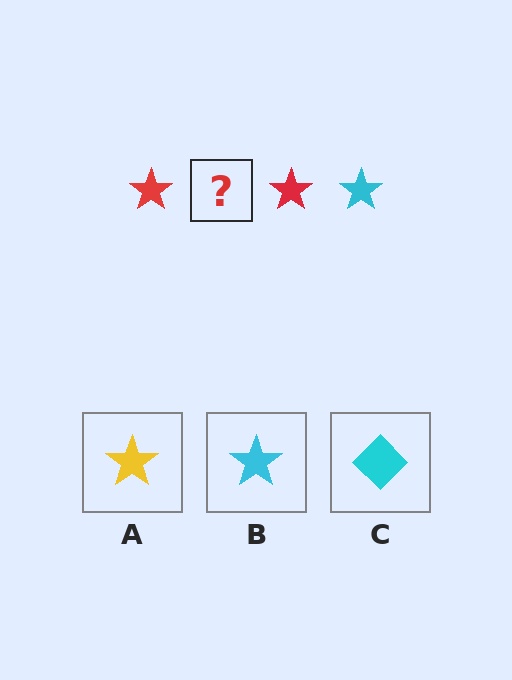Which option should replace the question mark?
Option B.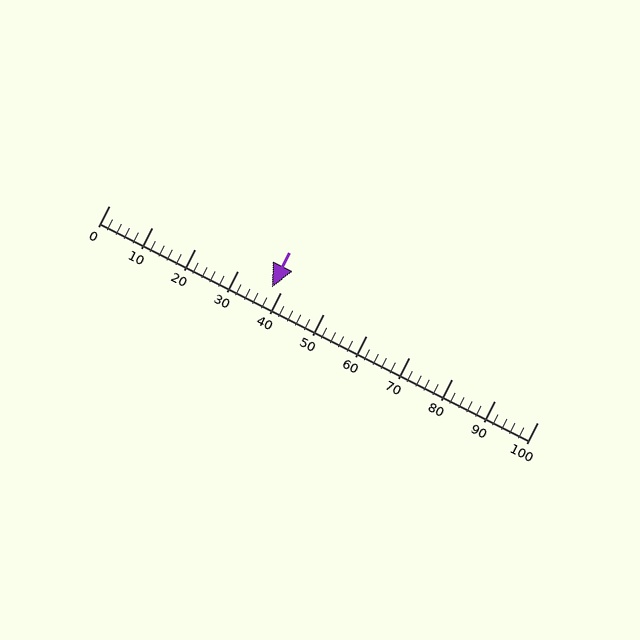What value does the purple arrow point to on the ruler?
The purple arrow points to approximately 38.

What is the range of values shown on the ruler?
The ruler shows values from 0 to 100.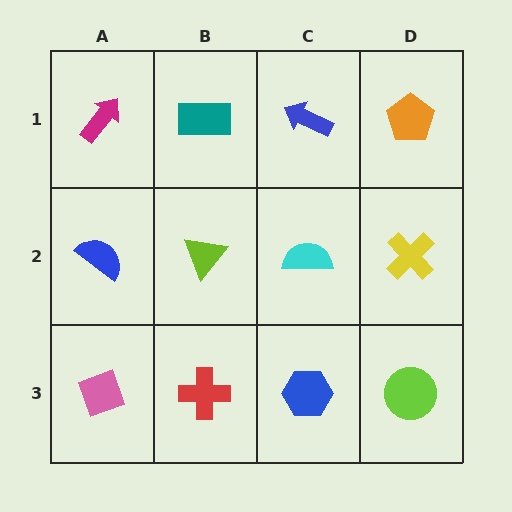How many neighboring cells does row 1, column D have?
2.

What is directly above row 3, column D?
A yellow cross.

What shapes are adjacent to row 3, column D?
A yellow cross (row 2, column D), a blue hexagon (row 3, column C).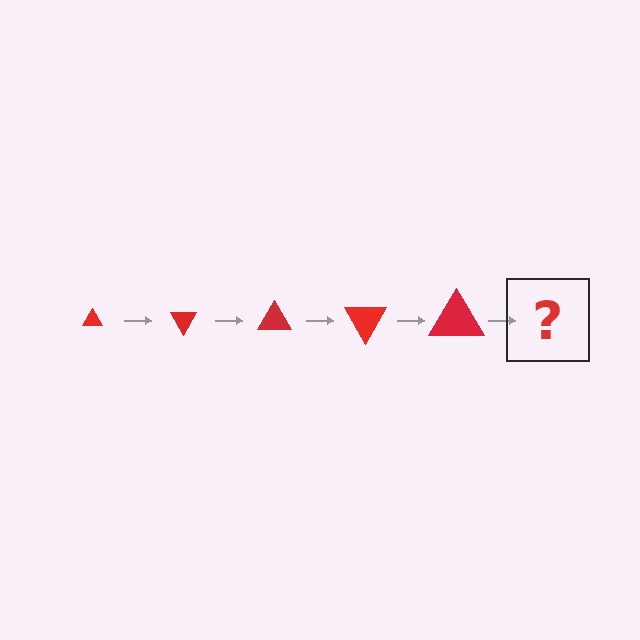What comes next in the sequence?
The next element should be a triangle, larger than the previous one and rotated 300 degrees from the start.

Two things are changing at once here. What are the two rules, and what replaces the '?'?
The two rules are that the triangle grows larger each step and it rotates 60 degrees each step. The '?' should be a triangle, larger than the previous one and rotated 300 degrees from the start.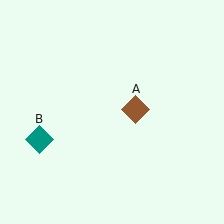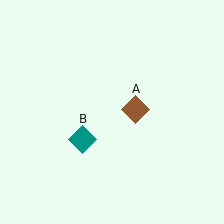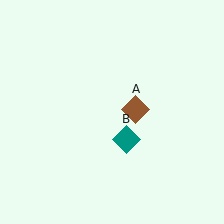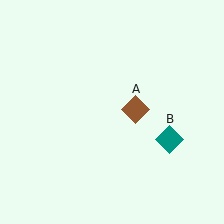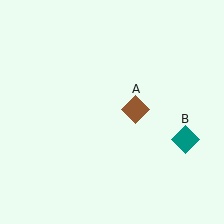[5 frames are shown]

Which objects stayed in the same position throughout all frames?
Brown diamond (object A) remained stationary.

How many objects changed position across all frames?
1 object changed position: teal diamond (object B).